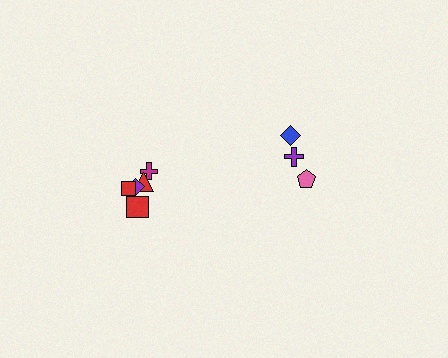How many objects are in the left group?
There are 5 objects.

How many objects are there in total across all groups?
There are 8 objects.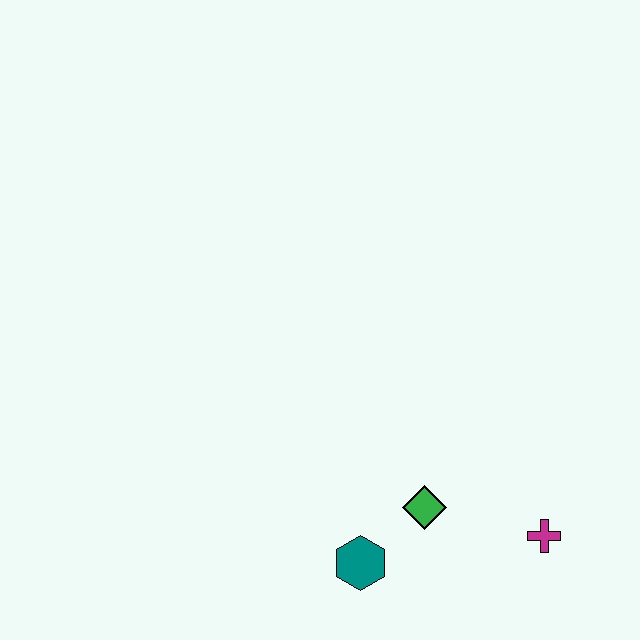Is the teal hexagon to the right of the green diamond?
No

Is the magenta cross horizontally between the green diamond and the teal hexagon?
No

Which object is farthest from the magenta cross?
The teal hexagon is farthest from the magenta cross.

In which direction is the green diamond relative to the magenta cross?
The green diamond is to the left of the magenta cross.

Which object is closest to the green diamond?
The teal hexagon is closest to the green diamond.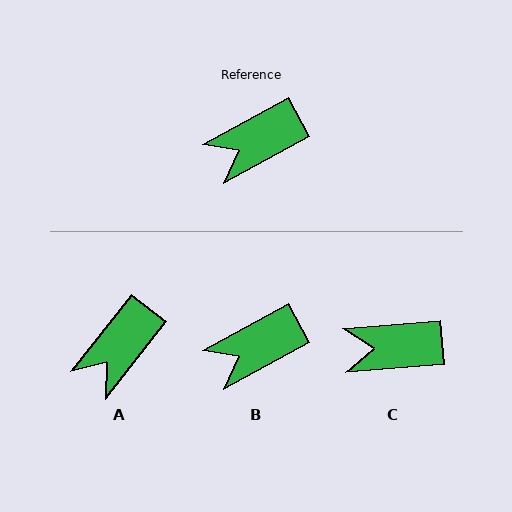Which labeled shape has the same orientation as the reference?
B.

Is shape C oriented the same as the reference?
No, it is off by about 24 degrees.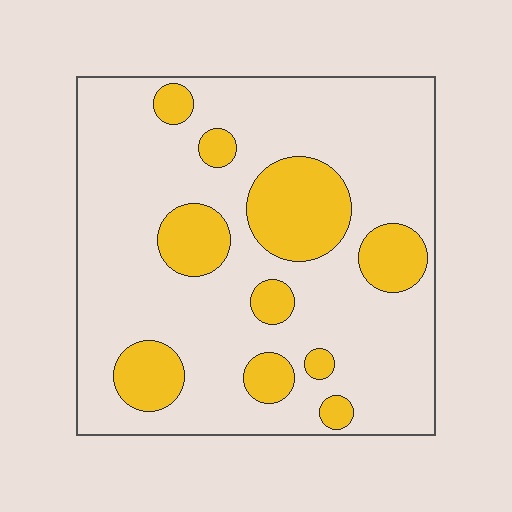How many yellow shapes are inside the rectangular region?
10.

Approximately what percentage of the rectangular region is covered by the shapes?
Approximately 20%.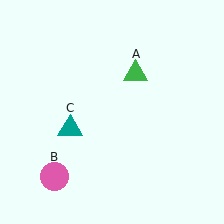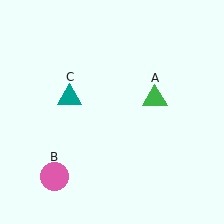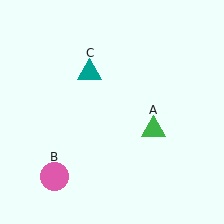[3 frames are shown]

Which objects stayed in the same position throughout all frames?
Pink circle (object B) remained stationary.